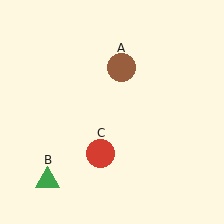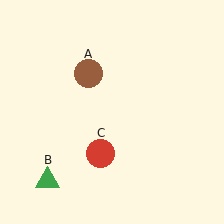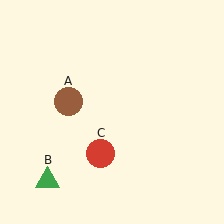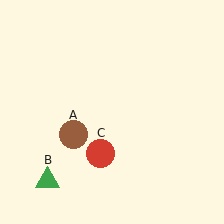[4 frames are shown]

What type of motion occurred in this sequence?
The brown circle (object A) rotated counterclockwise around the center of the scene.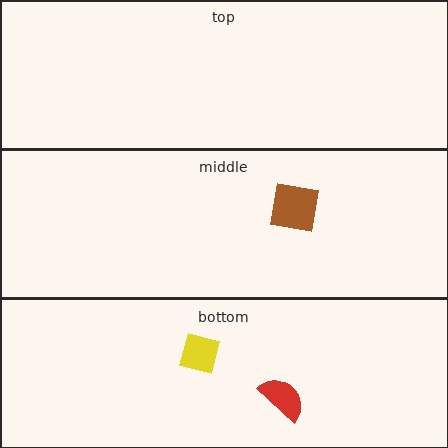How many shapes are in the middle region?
1.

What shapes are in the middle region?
The brown square.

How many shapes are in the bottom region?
2.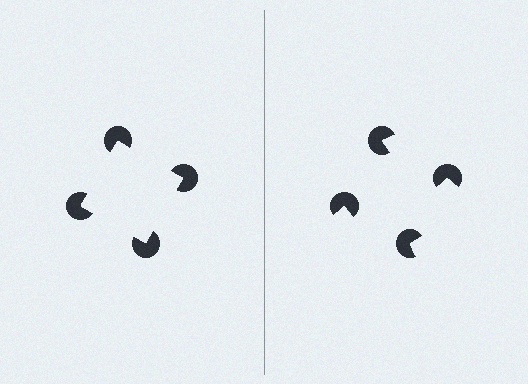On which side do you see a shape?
An illusory square appears on the left side. On the right side the wedge cuts are rotated, so no coherent shape forms.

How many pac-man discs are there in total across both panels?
8 — 4 on each side.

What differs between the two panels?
The pac-man discs are positioned identically on both sides; only the wedge orientations differ. On the left they align to a square; on the right they are misaligned.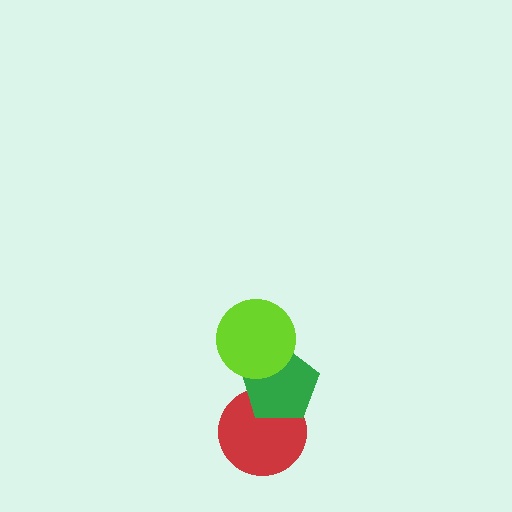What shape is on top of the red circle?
The green pentagon is on top of the red circle.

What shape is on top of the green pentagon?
The lime circle is on top of the green pentagon.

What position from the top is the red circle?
The red circle is 3rd from the top.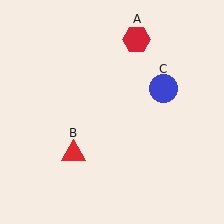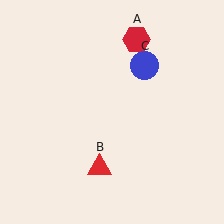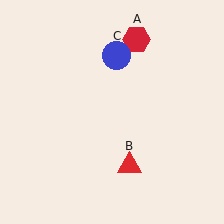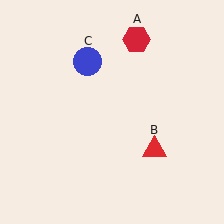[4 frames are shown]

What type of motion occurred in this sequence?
The red triangle (object B), blue circle (object C) rotated counterclockwise around the center of the scene.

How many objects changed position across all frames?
2 objects changed position: red triangle (object B), blue circle (object C).